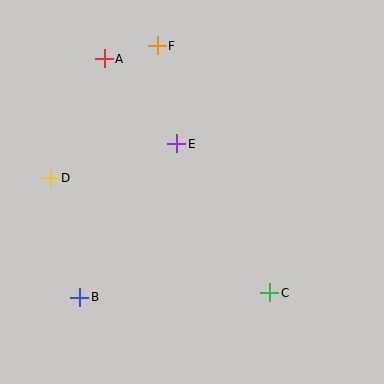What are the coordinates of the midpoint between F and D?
The midpoint between F and D is at (104, 112).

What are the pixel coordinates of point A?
Point A is at (104, 59).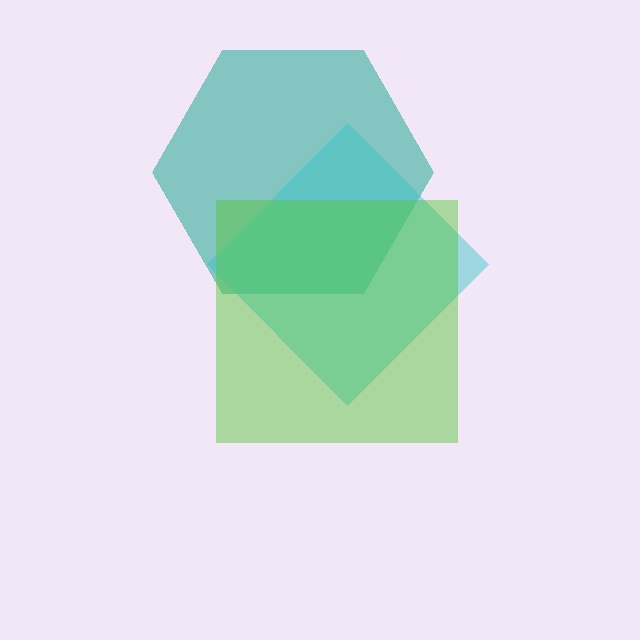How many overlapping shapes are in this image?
There are 3 overlapping shapes in the image.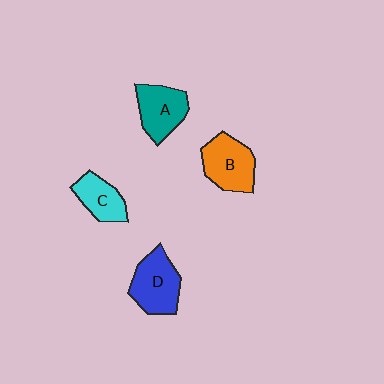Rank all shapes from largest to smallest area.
From largest to smallest: D (blue), B (orange), A (teal), C (cyan).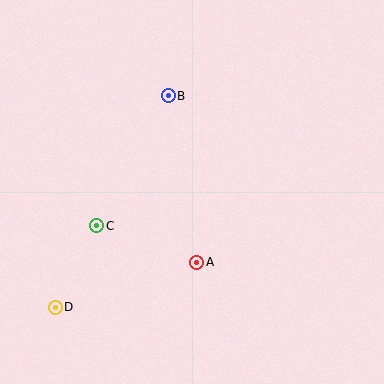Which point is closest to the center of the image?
Point A at (197, 262) is closest to the center.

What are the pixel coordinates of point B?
Point B is at (168, 96).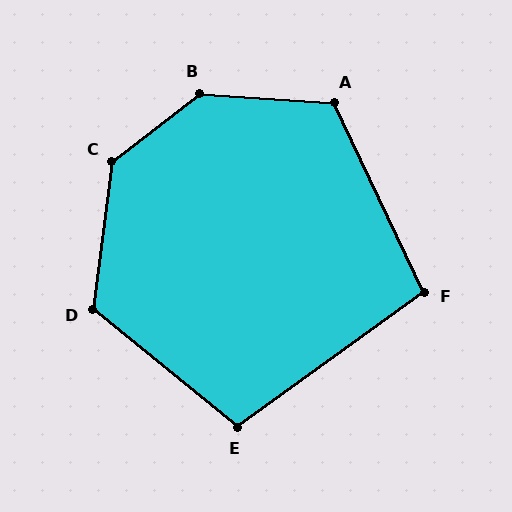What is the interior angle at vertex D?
Approximately 122 degrees (obtuse).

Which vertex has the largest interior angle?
B, at approximately 138 degrees.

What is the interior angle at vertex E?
Approximately 105 degrees (obtuse).